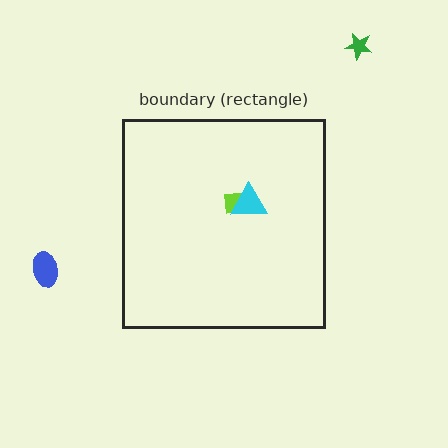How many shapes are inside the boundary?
2 inside, 2 outside.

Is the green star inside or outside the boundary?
Outside.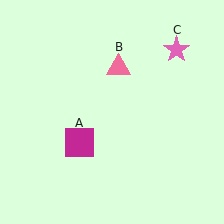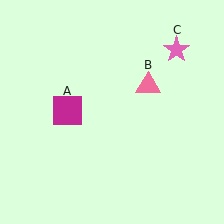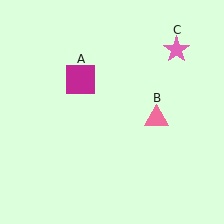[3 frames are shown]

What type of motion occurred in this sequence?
The magenta square (object A), pink triangle (object B) rotated clockwise around the center of the scene.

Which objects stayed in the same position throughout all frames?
Pink star (object C) remained stationary.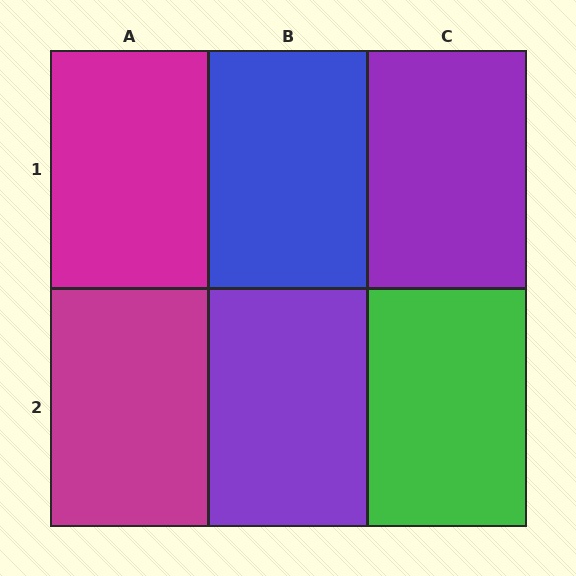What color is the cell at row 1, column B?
Blue.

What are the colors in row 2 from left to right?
Magenta, purple, green.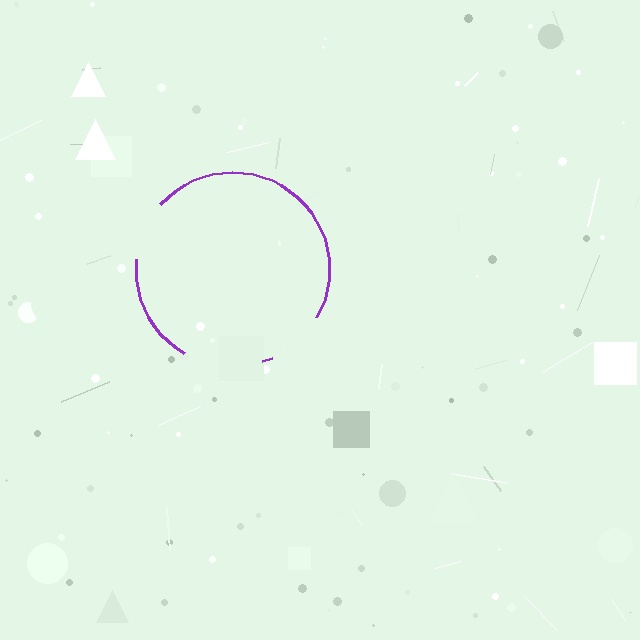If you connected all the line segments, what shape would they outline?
They would outline a circle.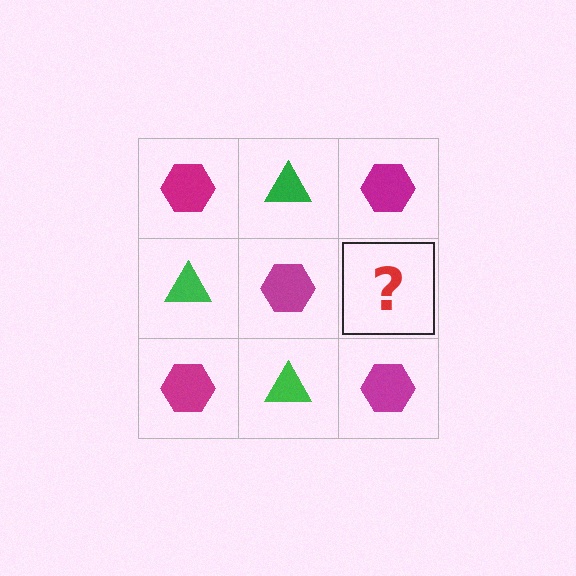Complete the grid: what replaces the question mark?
The question mark should be replaced with a green triangle.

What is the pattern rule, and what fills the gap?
The rule is that it alternates magenta hexagon and green triangle in a checkerboard pattern. The gap should be filled with a green triangle.